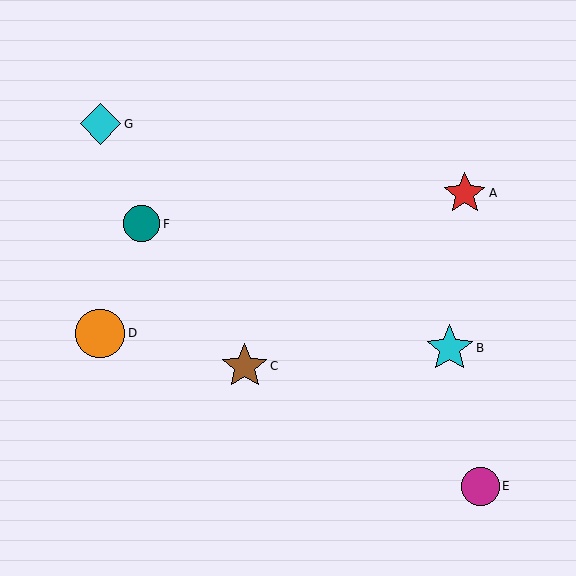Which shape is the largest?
The orange circle (labeled D) is the largest.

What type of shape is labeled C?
Shape C is a brown star.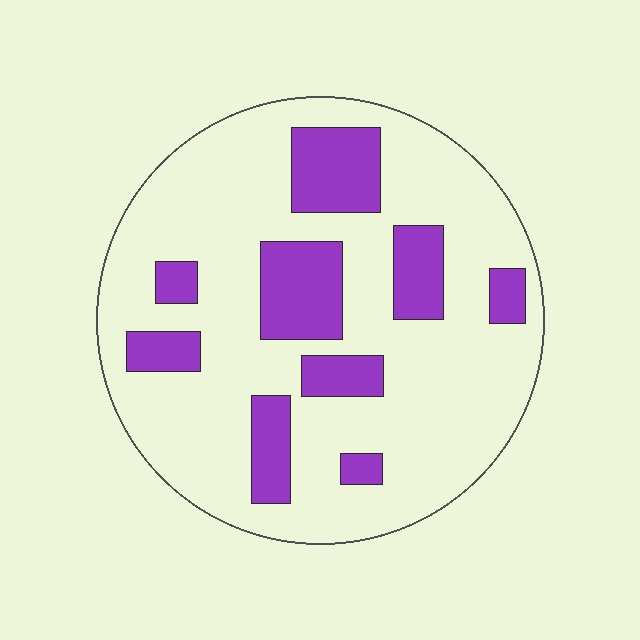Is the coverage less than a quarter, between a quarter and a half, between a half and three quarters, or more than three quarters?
Less than a quarter.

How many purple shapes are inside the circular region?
9.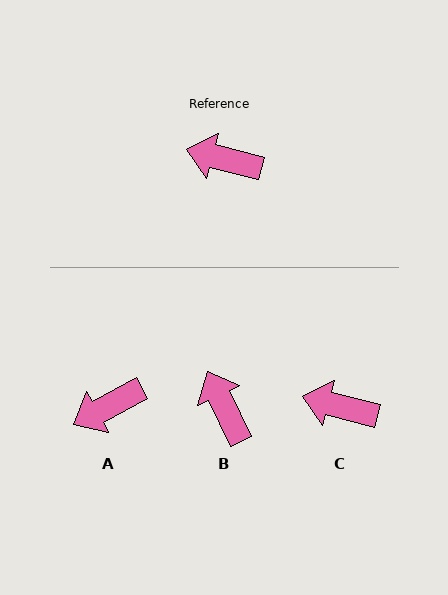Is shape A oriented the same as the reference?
No, it is off by about 43 degrees.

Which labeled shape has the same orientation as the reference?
C.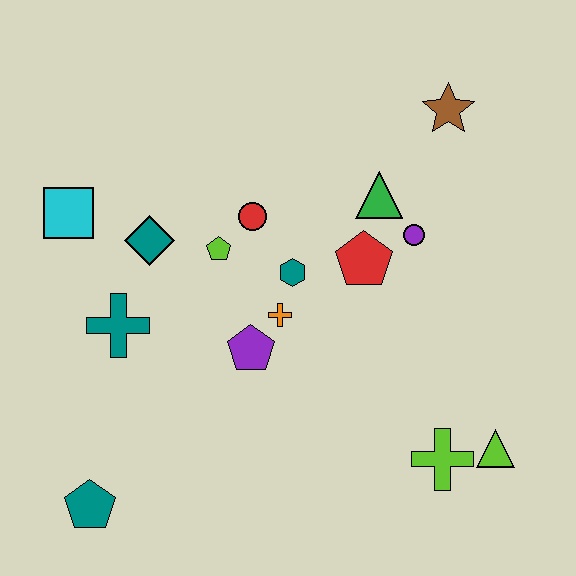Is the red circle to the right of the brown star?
No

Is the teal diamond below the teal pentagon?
No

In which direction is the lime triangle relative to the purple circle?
The lime triangle is below the purple circle.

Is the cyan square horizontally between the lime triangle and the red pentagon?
No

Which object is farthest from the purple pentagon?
The brown star is farthest from the purple pentagon.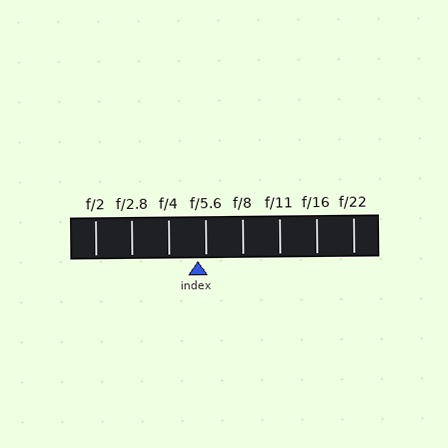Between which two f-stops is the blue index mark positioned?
The index mark is between f/4 and f/5.6.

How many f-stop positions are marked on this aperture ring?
There are 8 f-stop positions marked.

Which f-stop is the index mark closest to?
The index mark is closest to f/5.6.